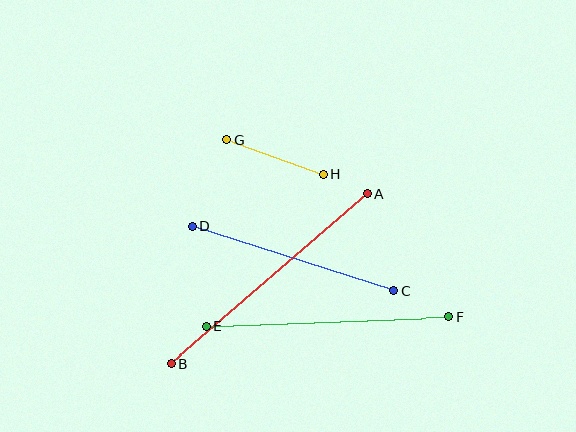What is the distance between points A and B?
The distance is approximately 260 pixels.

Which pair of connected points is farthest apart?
Points A and B are farthest apart.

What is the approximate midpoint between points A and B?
The midpoint is at approximately (269, 279) pixels.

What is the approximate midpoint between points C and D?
The midpoint is at approximately (293, 258) pixels.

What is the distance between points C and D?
The distance is approximately 212 pixels.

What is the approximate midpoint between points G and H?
The midpoint is at approximately (275, 157) pixels.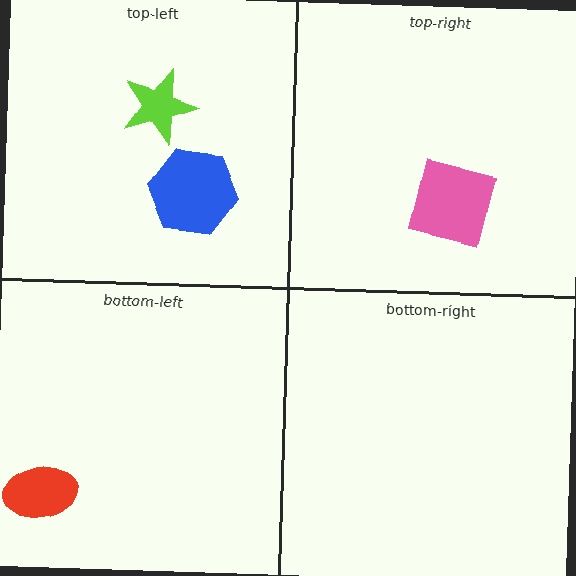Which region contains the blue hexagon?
The top-left region.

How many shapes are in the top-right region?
1.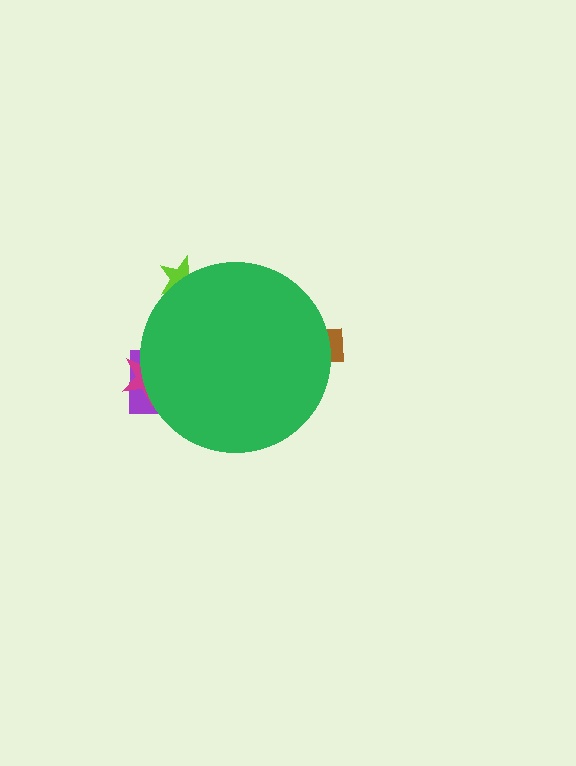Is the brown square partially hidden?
Yes, the brown square is partially hidden behind the green circle.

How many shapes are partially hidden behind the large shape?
4 shapes are partially hidden.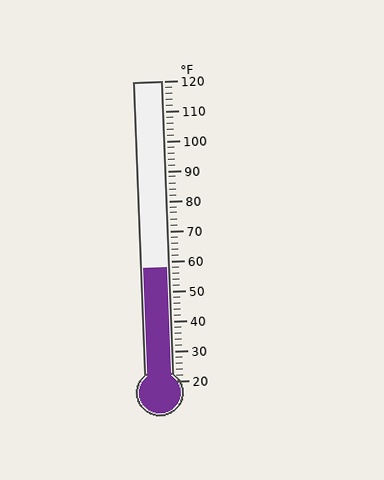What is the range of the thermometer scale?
The thermometer scale ranges from 20°F to 120°F.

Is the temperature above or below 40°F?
The temperature is above 40°F.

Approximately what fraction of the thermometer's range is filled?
The thermometer is filled to approximately 40% of its range.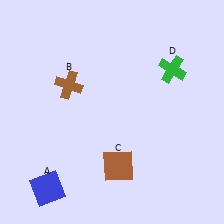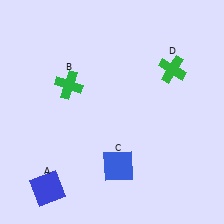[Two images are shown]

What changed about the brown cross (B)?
In Image 1, B is brown. In Image 2, it changed to green.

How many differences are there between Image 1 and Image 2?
There are 2 differences between the two images.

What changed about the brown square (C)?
In Image 1, C is brown. In Image 2, it changed to blue.